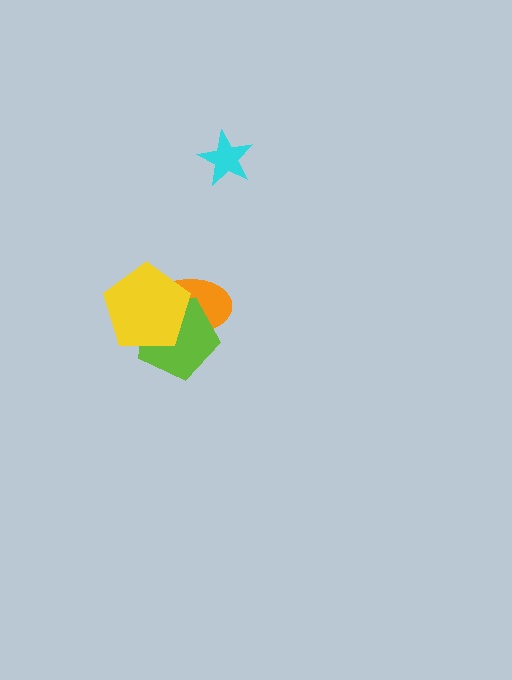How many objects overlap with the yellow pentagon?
2 objects overlap with the yellow pentagon.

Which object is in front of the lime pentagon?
The yellow pentagon is in front of the lime pentagon.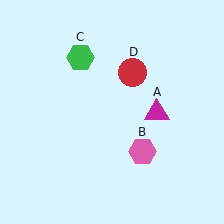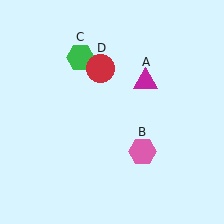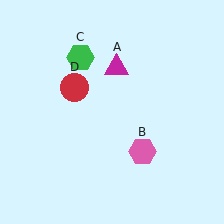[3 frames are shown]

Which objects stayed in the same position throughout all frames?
Pink hexagon (object B) and green hexagon (object C) remained stationary.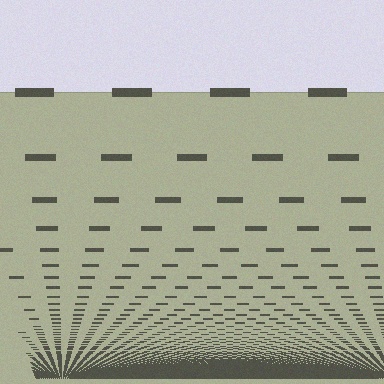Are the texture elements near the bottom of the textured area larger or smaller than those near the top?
Smaller. The gradient is inverted — elements near the bottom are smaller and denser.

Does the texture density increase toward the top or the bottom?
Density increases toward the bottom.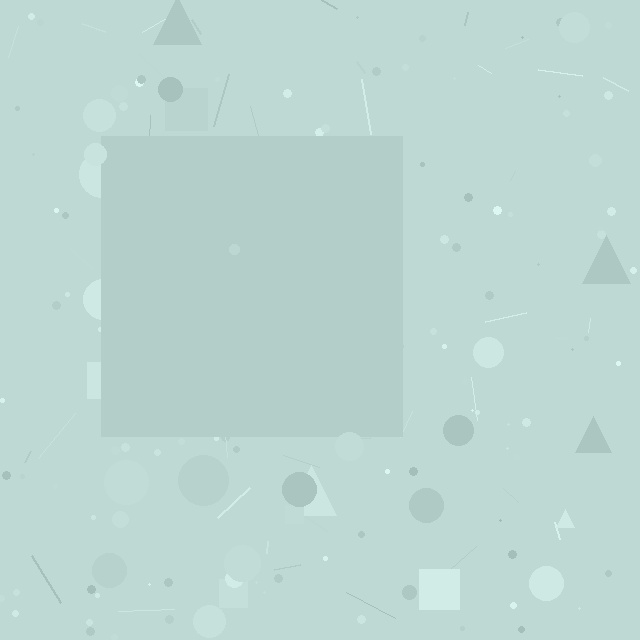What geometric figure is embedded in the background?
A square is embedded in the background.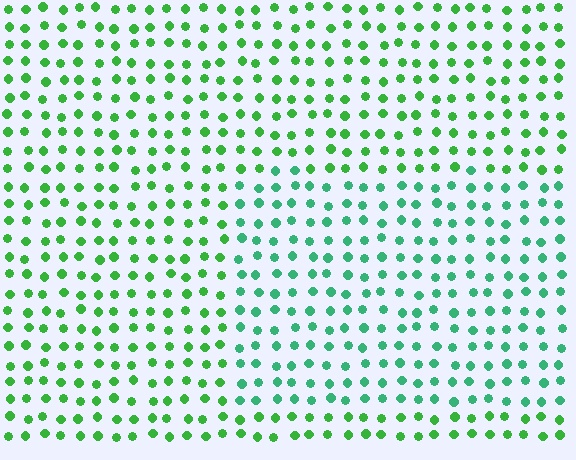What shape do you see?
I see a rectangle.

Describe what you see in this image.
The image is filled with small green elements in a uniform arrangement. A rectangle-shaped region is visible where the elements are tinted to a slightly different hue, forming a subtle color boundary.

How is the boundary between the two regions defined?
The boundary is defined purely by a slight shift in hue (about 29 degrees). Spacing, size, and orientation are identical on both sides.